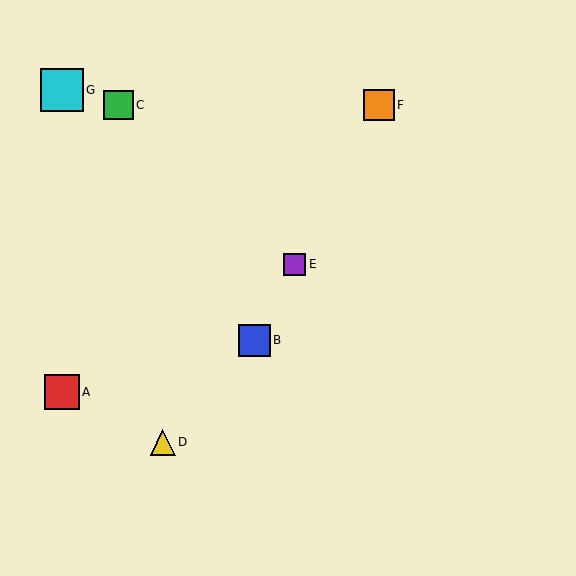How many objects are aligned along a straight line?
3 objects (B, E, F) are aligned along a straight line.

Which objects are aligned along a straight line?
Objects B, E, F are aligned along a straight line.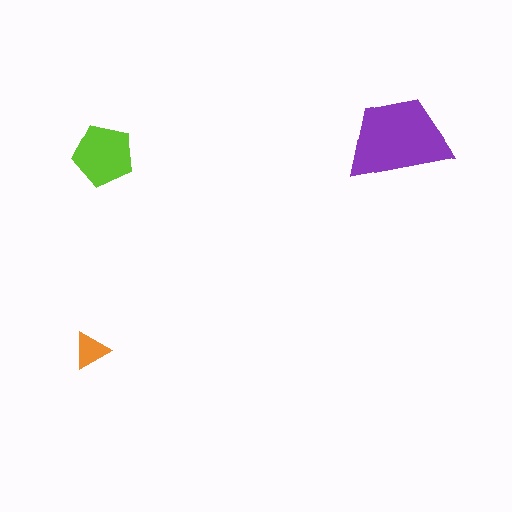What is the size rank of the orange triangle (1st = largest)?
3rd.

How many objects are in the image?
There are 3 objects in the image.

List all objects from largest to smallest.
The purple trapezoid, the lime pentagon, the orange triangle.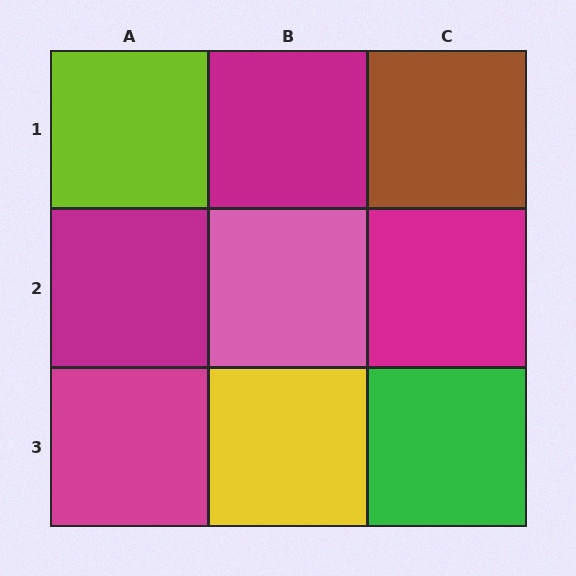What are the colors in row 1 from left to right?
Lime, magenta, brown.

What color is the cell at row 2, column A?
Magenta.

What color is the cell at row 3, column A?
Magenta.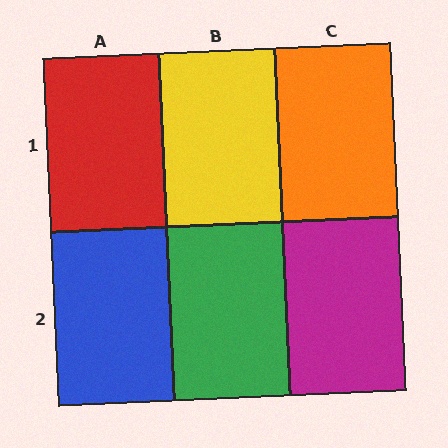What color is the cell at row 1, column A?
Red.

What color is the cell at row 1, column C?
Orange.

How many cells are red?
1 cell is red.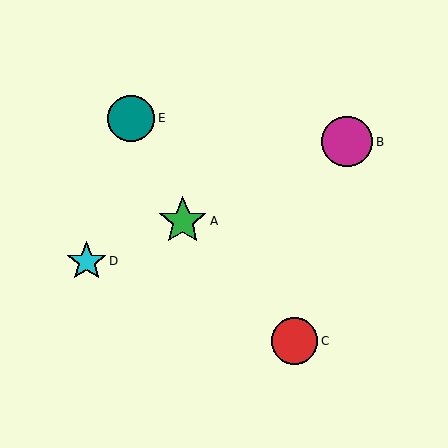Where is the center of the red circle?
The center of the red circle is at (294, 341).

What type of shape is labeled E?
Shape E is a teal circle.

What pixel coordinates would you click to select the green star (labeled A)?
Click at (183, 221) to select the green star A.